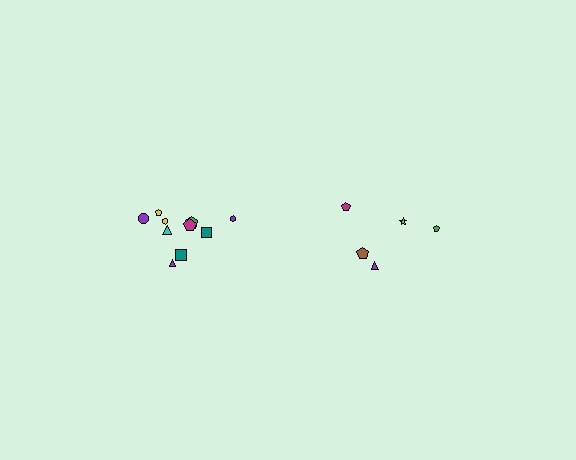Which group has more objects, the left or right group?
The left group.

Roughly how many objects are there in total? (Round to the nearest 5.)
Roughly 15 objects in total.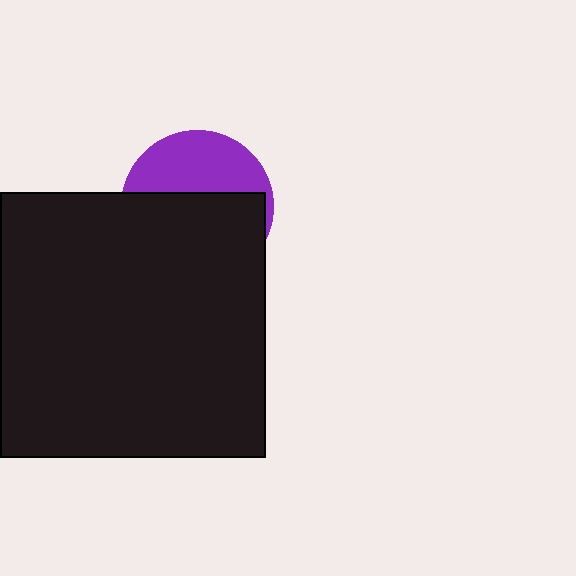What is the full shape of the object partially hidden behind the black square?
The partially hidden object is a purple circle.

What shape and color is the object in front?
The object in front is a black square.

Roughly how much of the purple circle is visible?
A small part of it is visible (roughly 39%).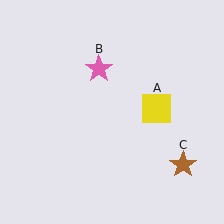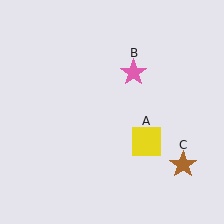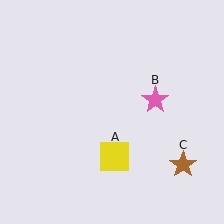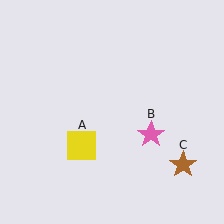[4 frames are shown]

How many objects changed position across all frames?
2 objects changed position: yellow square (object A), pink star (object B).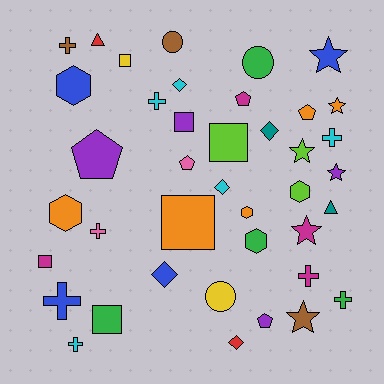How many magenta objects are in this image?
There are 4 magenta objects.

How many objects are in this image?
There are 40 objects.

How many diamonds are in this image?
There are 5 diamonds.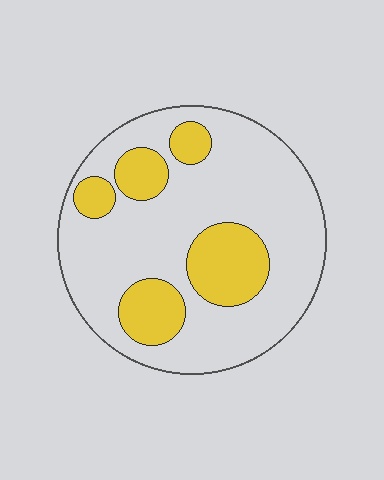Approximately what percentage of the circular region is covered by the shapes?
Approximately 25%.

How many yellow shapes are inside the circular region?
5.